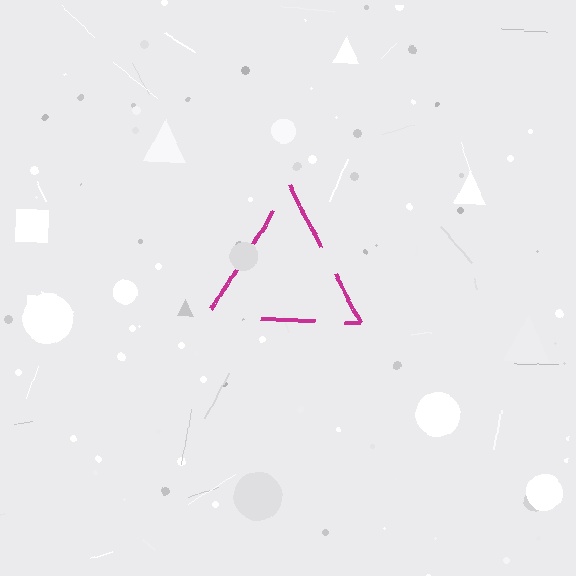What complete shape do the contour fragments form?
The contour fragments form a triangle.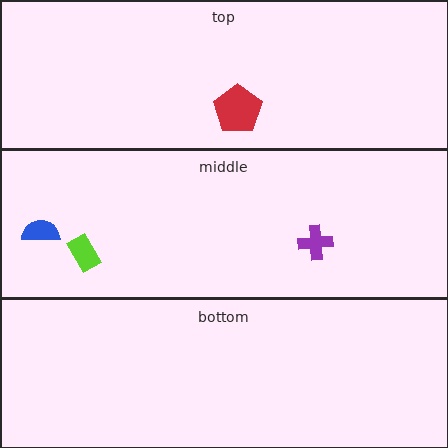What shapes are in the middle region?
The blue semicircle, the purple cross, the lime rectangle.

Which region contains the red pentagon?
The top region.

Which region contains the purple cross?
The middle region.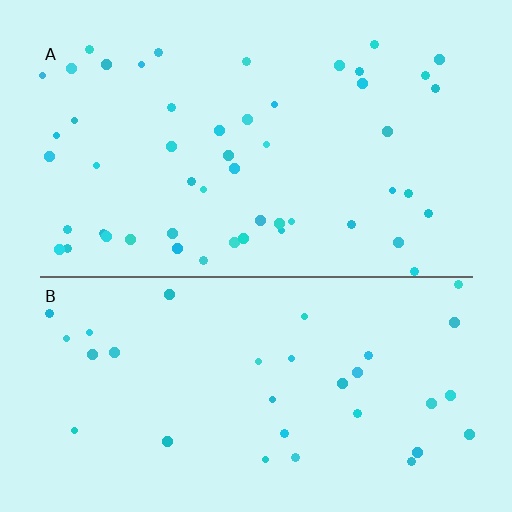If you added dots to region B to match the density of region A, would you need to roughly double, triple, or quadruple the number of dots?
Approximately double.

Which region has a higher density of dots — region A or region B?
A (the top).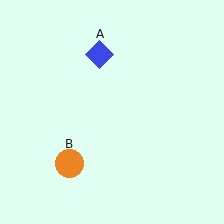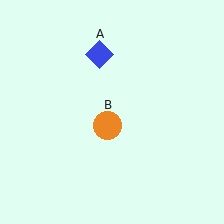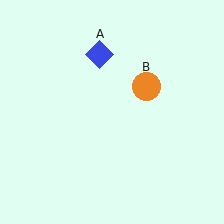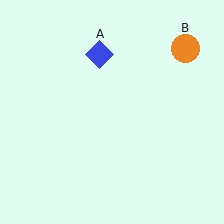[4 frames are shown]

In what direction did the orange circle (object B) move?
The orange circle (object B) moved up and to the right.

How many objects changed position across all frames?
1 object changed position: orange circle (object B).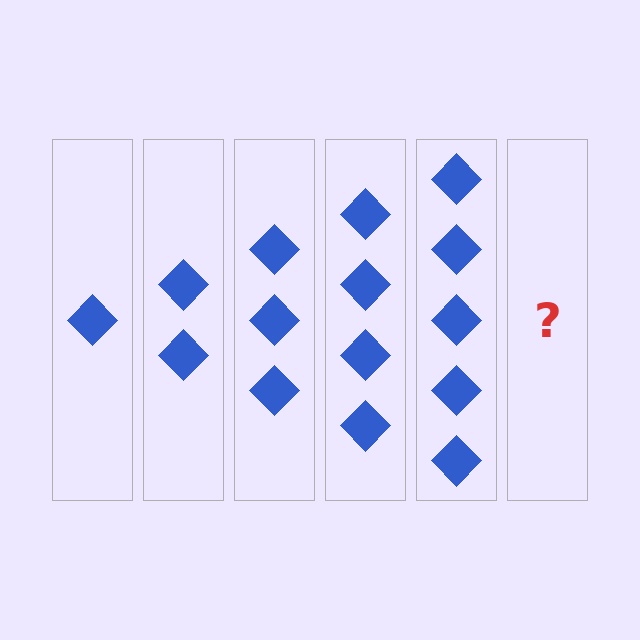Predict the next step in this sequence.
The next step is 6 diamonds.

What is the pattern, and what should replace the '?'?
The pattern is that each step adds one more diamond. The '?' should be 6 diamonds.